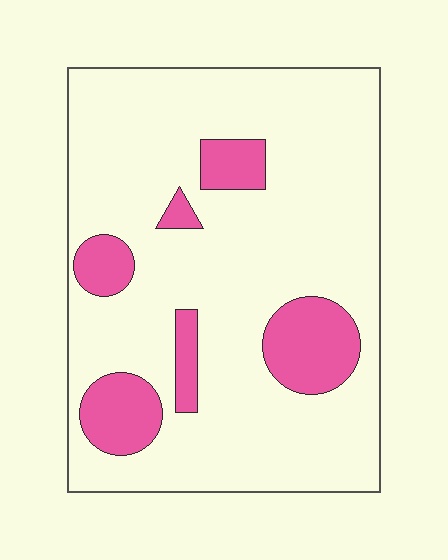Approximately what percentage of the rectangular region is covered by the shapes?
Approximately 15%.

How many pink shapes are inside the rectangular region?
6.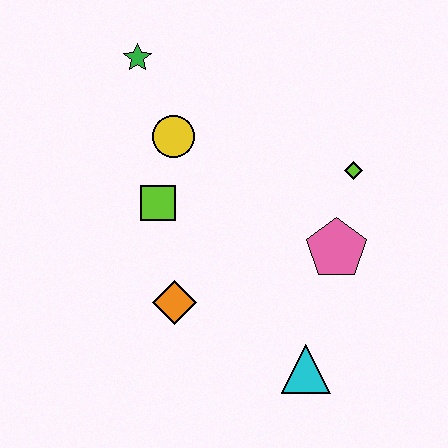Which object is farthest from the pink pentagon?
The green star is farthest from the pink pentagon.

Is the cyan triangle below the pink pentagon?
Yes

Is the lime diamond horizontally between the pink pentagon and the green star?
No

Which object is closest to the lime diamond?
The pink pentagon is closest to the lime diamond.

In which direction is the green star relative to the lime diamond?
The green star is to the left of the lime diamond.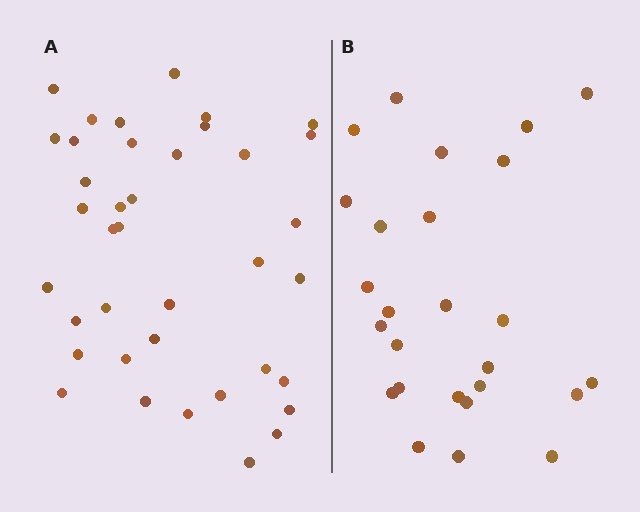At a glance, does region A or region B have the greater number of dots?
Region A (the left region) has more dots.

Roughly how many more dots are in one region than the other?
Region A has roughly 12 or so more dots than region B.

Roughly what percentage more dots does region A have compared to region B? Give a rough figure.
About 45% more.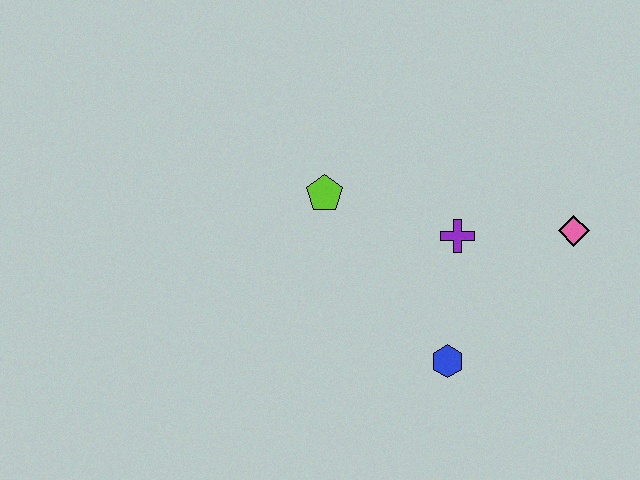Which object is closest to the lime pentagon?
The purple cross is closest to the lime pentagon.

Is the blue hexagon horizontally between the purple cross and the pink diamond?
No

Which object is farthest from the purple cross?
The lime pentagon is farthest from the purple cross.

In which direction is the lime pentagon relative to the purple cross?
The lime pentagon is to the left of the purple cross.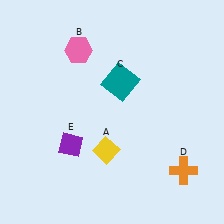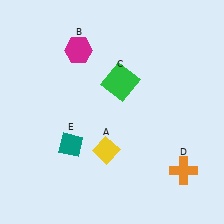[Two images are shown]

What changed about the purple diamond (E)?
In Image 1, E is purple. In Image 2, it changed to teal.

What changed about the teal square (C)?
In Image 1, C is teal. In Image 2, it changed to green.